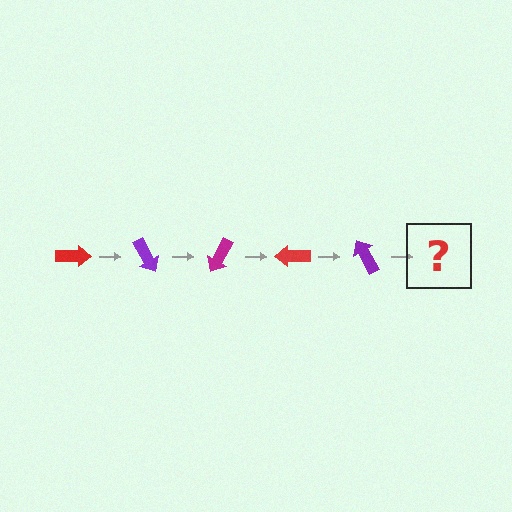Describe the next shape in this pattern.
It should be a magenta arrow, rotated 300 degrees from the start.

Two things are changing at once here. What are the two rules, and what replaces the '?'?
The two rules are that it rotates 60 degrees each step and the color cycles through red, purple, and magenta. The '?' should be a magenta arrow, rotated 300 degrees from the start.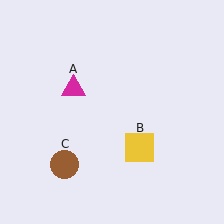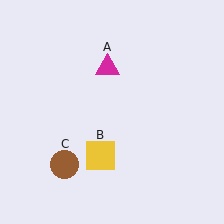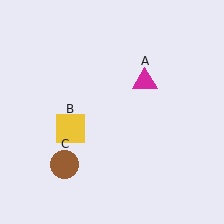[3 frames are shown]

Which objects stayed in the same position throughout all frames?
Brown circle (object C) remained stationary.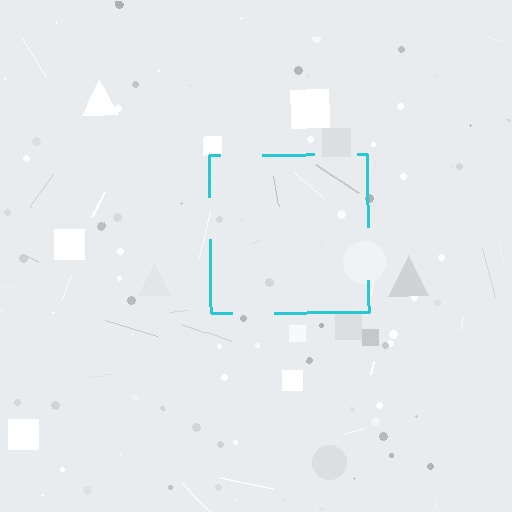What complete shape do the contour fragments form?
The contour fragments form a square.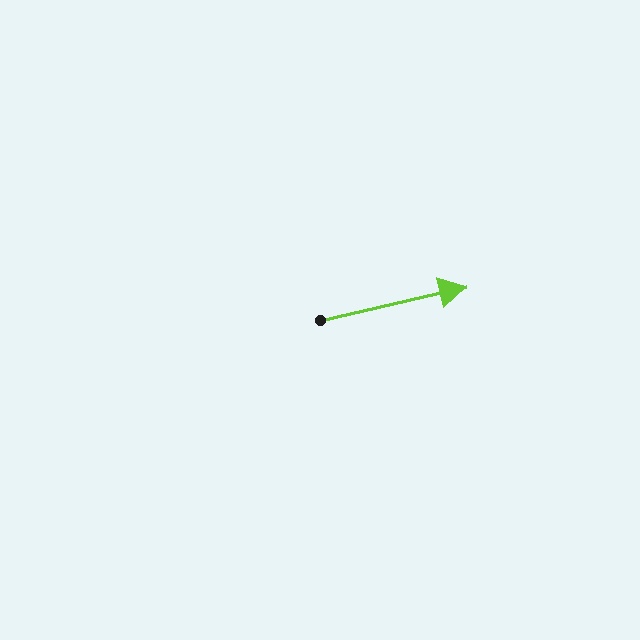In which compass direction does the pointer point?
East.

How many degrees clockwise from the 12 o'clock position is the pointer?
Approximately 77 degrees.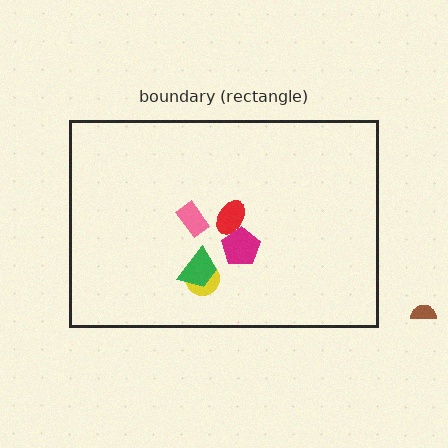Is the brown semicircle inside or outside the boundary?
Outside.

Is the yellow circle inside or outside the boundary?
Inside.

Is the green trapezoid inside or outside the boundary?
Inside.